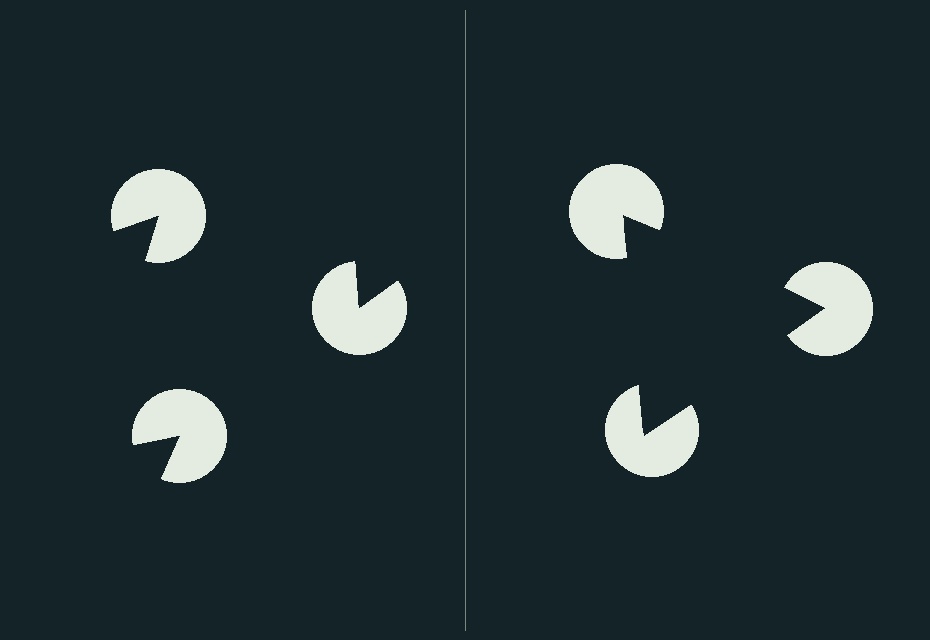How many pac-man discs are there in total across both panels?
6 — 3 on each side.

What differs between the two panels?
The pac-man discs are positioned identically on both sides; only the wedge orientations differ. On the right they align to a triangle; on the left they are misaligned.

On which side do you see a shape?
An illusory triangle appears on the right side. On the left side the wedge cuts are rotated, so no coherent shape forms.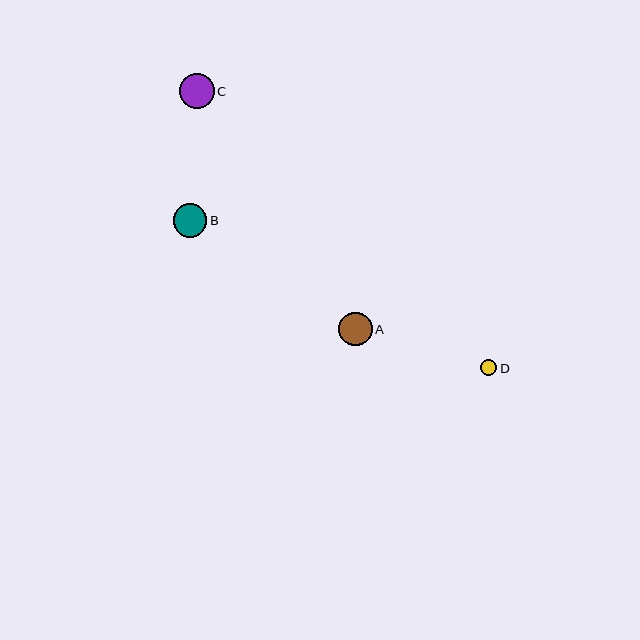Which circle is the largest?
Circle C is the largest with a size of approximately 34 pixels.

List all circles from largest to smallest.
From largest to smallest: C, B, A, D.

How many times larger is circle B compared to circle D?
Circle B is approximately 2.1 times the size of circle D.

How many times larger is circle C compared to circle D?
Circle C is approximately 2.1 times the size of circle D.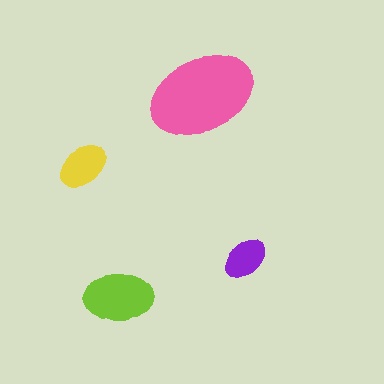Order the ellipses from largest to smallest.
the pink one, the lime one, the yellow one, the purple one.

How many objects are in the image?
There are 4 objects in the image.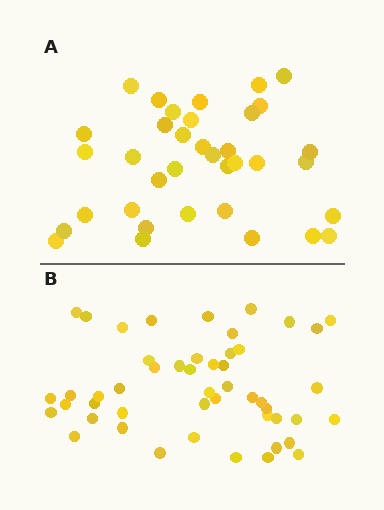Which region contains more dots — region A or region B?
Region B (the bottom region) has more dots.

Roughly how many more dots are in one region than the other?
Region B has approximately 15 more dots than region A.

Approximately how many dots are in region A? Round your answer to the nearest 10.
About 40 dots. (The exact count is 36, which rounds to 40.)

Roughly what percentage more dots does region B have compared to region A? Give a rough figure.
About 35% more.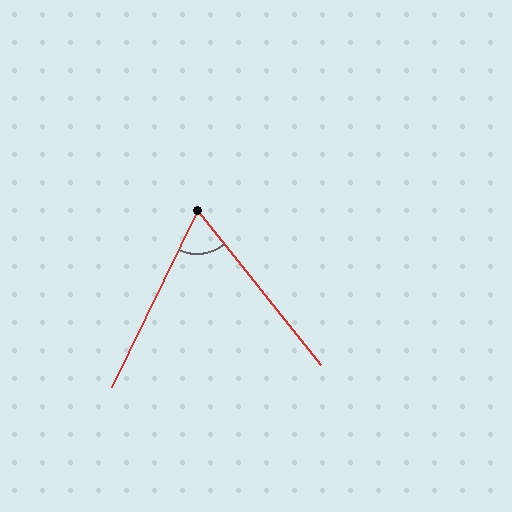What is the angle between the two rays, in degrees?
Approximately 65 degrees.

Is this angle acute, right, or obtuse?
It is acute.